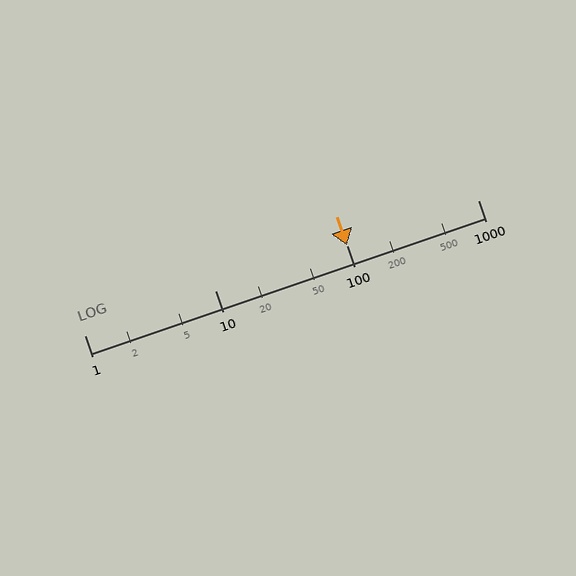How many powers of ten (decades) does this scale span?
The scale spans 3 decades, from 1 to 1000.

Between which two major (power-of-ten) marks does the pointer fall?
The pointer is between 100 and 1000.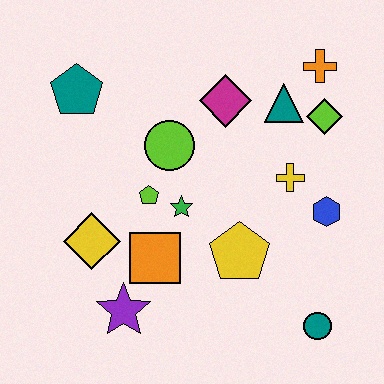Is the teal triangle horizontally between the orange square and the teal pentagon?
No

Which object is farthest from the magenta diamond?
The teal circle is farthest from the magenta diamond.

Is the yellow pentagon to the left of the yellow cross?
Yes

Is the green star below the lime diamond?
Yes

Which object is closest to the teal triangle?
The lime diamond is closest to the teal triangle.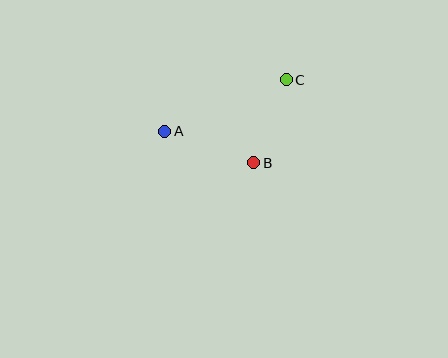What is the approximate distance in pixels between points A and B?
The distance between A and B is approximately 95 pixels.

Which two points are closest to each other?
Points B and C are closest to each other.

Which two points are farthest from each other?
Points A and C are farthest from each other.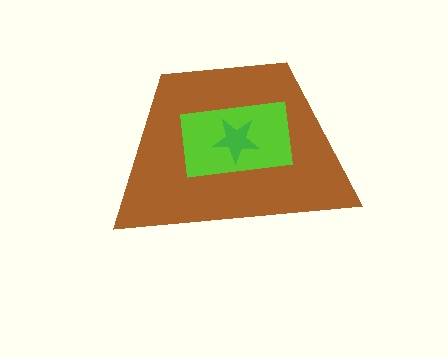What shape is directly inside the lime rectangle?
The green star.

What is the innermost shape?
The green star.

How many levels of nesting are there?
3.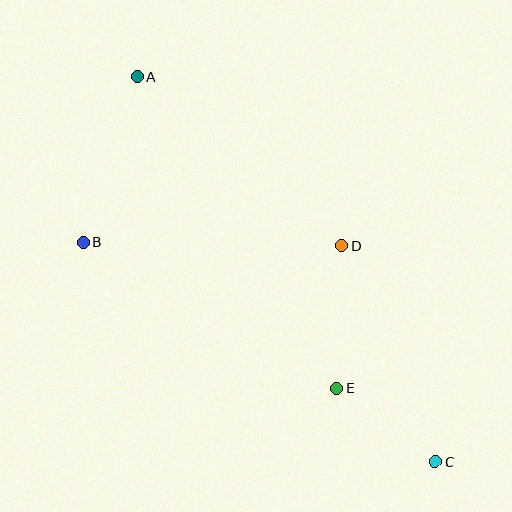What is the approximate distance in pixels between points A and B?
The distance between A and B is approximately 174 pixels.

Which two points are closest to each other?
Points C and E are closest to each other.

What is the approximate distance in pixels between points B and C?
The distance between B and C is approximately 415 pixels.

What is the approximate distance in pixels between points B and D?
The distance between B and D is approximately 258 pixels.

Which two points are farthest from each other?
Points A and C are farthest from each other.